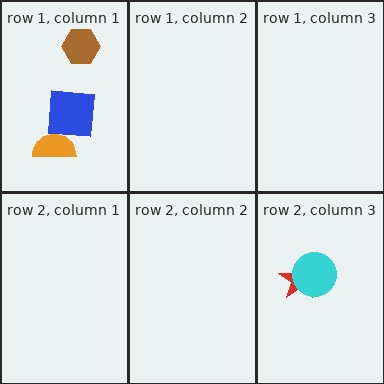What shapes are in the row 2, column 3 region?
The red star, the cyan circle.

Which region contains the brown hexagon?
The row 1, column 1 region.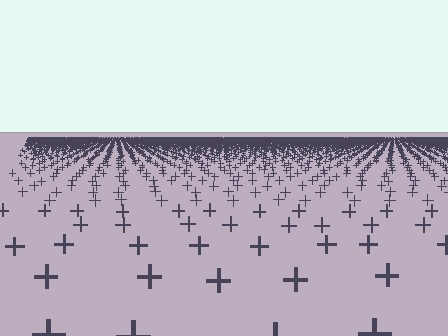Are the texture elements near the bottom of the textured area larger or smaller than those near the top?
Larger. Near the bottom, elements are closer to the viewer and appear at a bigger on-screen size.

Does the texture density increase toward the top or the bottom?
Density increases toward the top.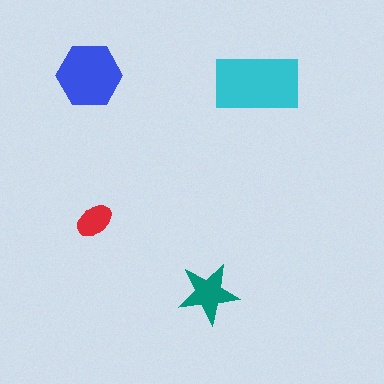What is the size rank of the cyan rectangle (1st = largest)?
1st.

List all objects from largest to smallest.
The cyan rectangle, the blue hexagon, the teal star, the red ellipse.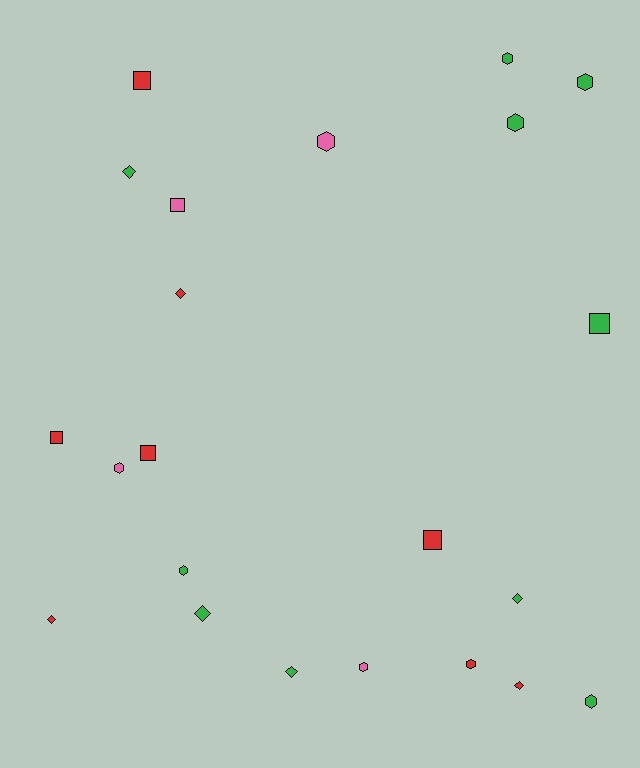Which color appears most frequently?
Green, with 10 objects.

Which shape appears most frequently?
Hexagon, with 9 objects.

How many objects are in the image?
There are 22 objects.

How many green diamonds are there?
There are 4 green diamonds.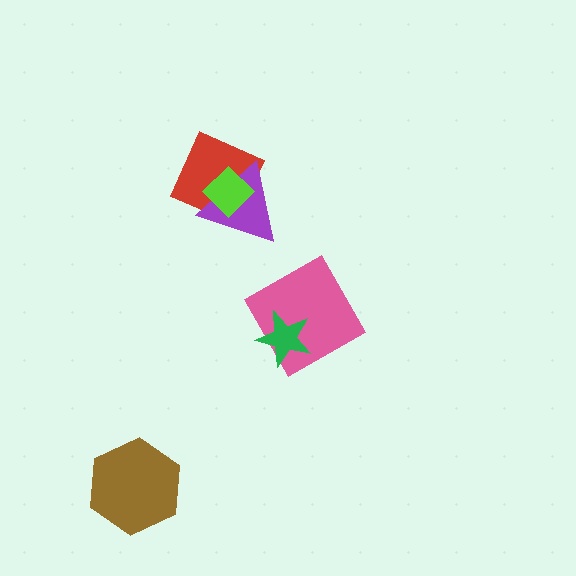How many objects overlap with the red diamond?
2 objects overlap with the red diamond.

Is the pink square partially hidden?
Yes, it is partially covered by another shape.